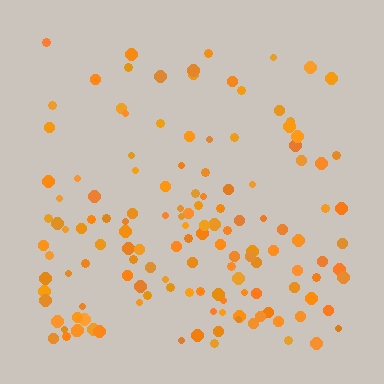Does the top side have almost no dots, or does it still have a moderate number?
Still a moderate number, just noticeably fewer than the bottom.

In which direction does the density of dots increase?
From top to bottom, with the bottom side densest.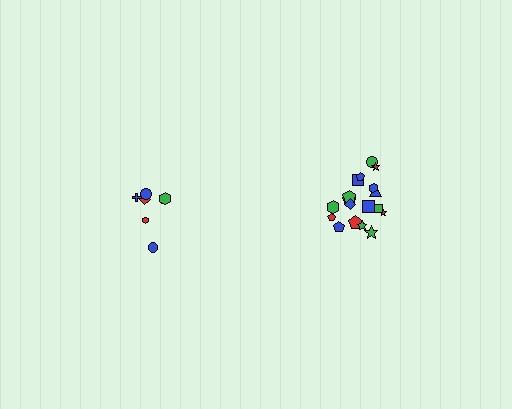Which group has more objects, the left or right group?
The right group.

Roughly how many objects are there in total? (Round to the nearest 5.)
Roughly 25 objects in total.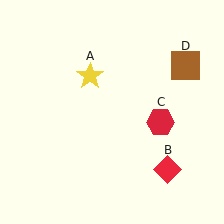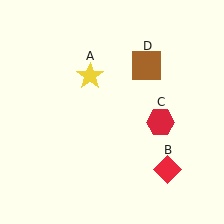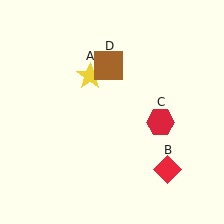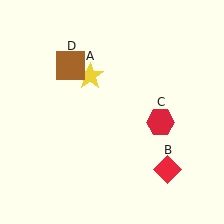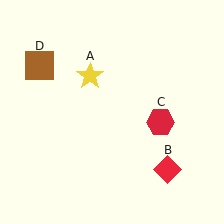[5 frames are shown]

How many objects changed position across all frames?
1 object changed position: brown square (object D).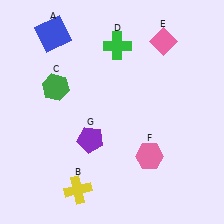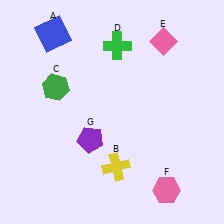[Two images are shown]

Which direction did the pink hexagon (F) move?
The pink hexagon (F) moved down.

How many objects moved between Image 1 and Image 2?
2 objects moved between the two images.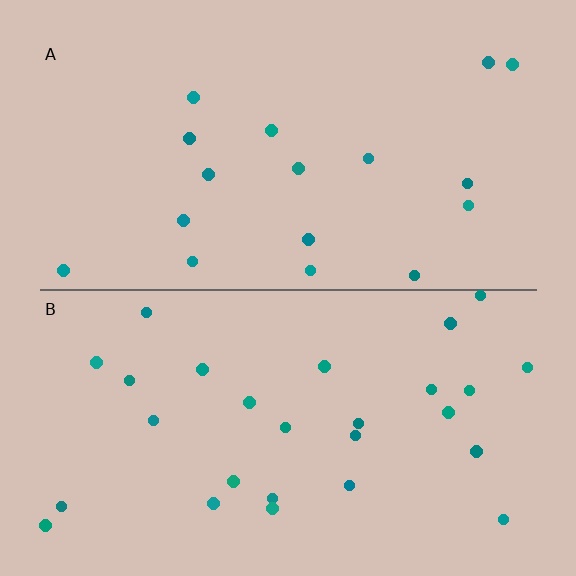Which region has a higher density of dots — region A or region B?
B (the bottom).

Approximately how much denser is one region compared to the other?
Approximately 1.6× — region B over region A.